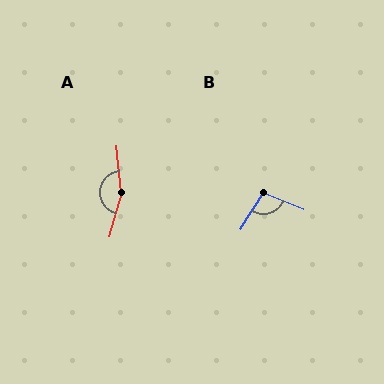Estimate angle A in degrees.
Approximately 159 degrees.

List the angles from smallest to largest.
B (100°), A (159°).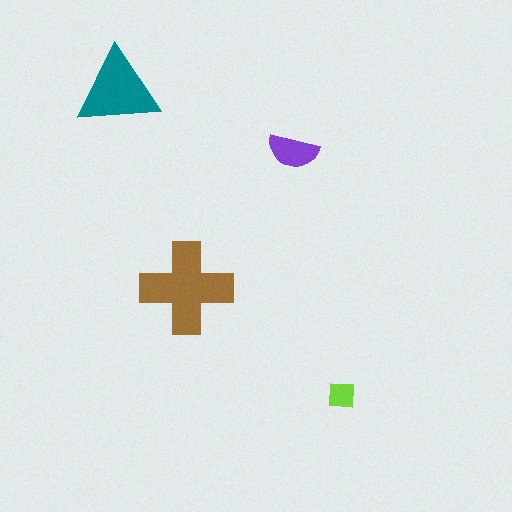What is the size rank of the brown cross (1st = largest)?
1st.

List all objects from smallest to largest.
The lime square, the purple semicircle, the teal triangle, the brown cross.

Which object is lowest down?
The lime square is bottommost.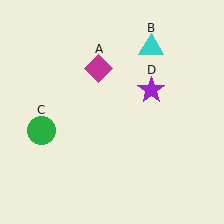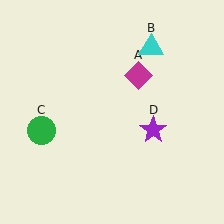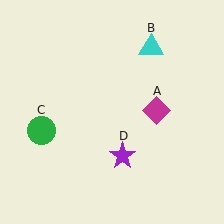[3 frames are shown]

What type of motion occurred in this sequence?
The magenta diamond (object A), purple star (object D) rotated clockwise around the center of the scene.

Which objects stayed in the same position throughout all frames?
Cyan triangle (object B) and green circle (object C) remained stationary.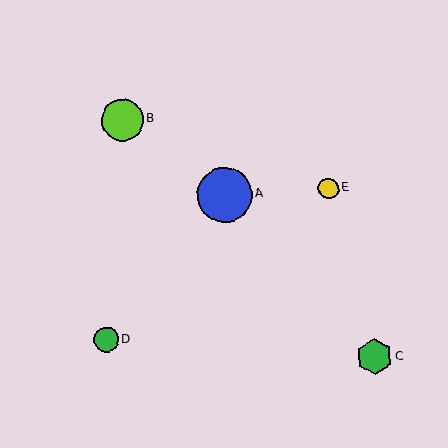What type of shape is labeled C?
Shape C is a green hexagon.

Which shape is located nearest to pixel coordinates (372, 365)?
The green hexagon (labeled C) at (374, 357) is nearest to that location.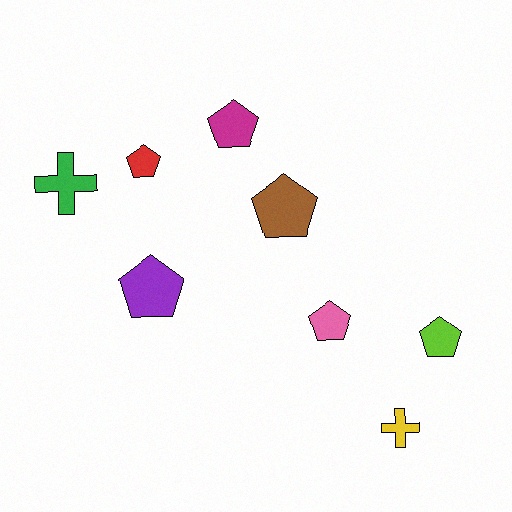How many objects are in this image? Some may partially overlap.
There are 8 objects.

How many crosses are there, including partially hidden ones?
There are 2 crosses.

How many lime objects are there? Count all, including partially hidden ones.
There is 1 lime object.